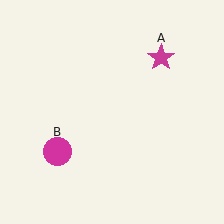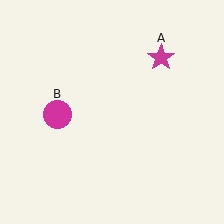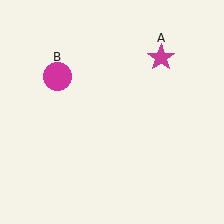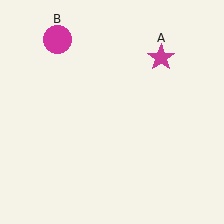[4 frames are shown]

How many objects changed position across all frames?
1 object changed position: magenta circle (object B).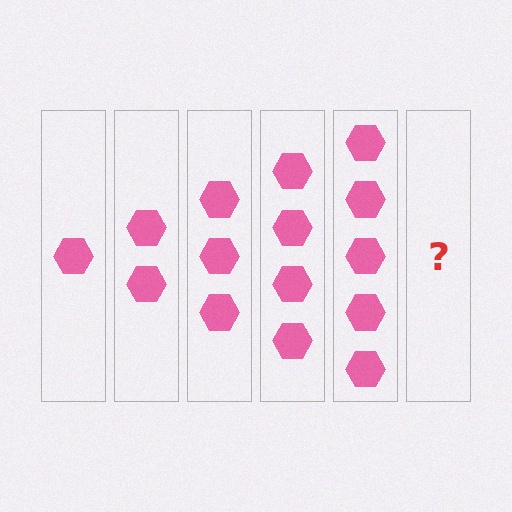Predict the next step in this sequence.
The next step is 6 hexagons.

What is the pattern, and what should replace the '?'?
The pattern is that each step adds one more hexagon. The '?' should be 6 hexagons.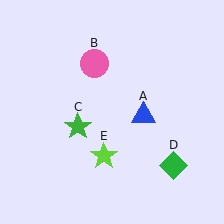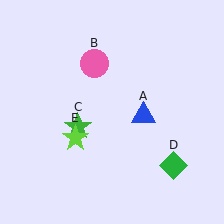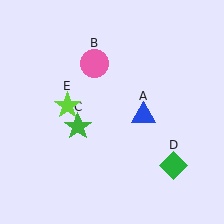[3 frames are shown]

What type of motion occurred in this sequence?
The lime star (object E) rotated clockwise around the center of the scene.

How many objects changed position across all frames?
1 object changed position: lime star (object E).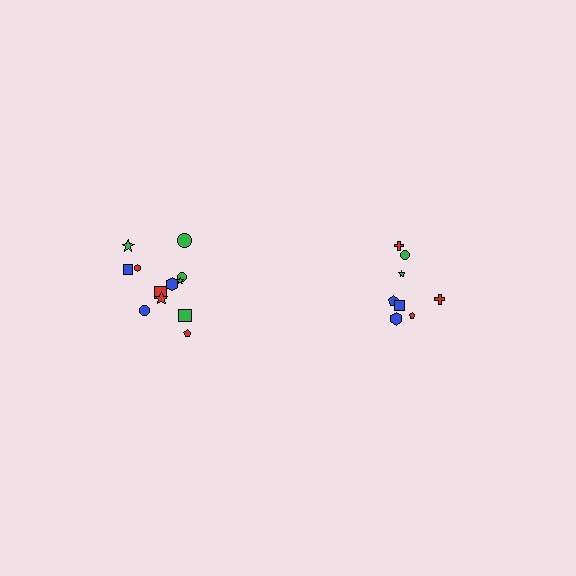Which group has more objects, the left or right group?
The left group.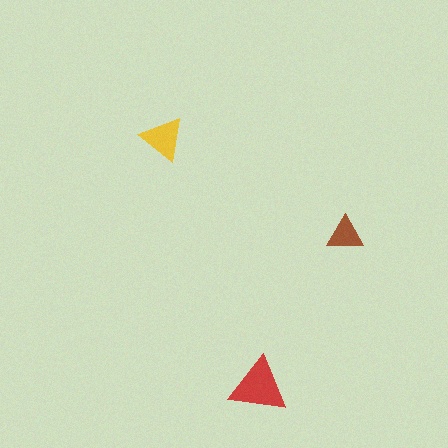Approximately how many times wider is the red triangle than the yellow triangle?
About 1.5 times wider.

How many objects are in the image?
There are 3 objects in the image.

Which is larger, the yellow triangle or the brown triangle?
The yellow one.